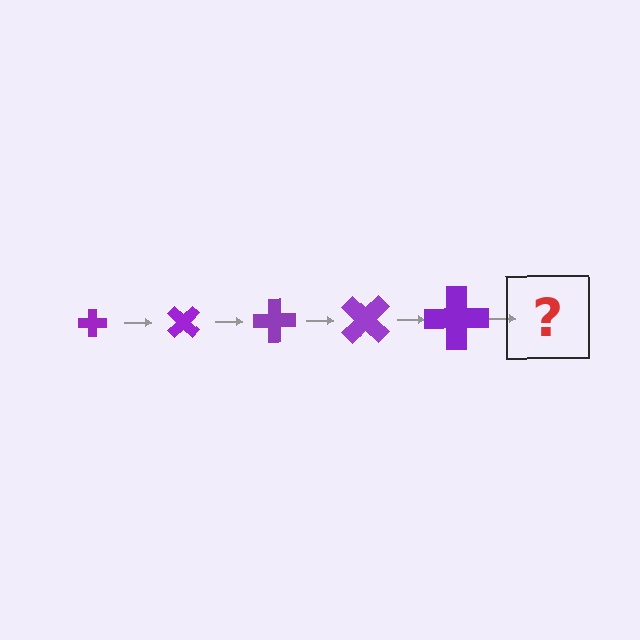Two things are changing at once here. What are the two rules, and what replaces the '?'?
The two rules are that the cross grows larger each step and it rotates 45 degrees each step. The '?' should be a cross, larger than the previous one and rotated 225 degrees from the start.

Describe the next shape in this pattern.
It should be a cross, larger than the previous one and rotated 225 degrees from the start.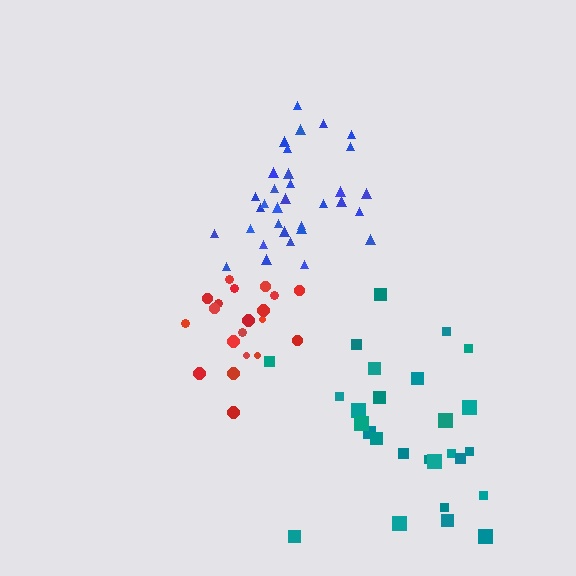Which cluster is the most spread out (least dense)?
Teal.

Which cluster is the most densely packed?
Red.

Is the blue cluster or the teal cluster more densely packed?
Blue.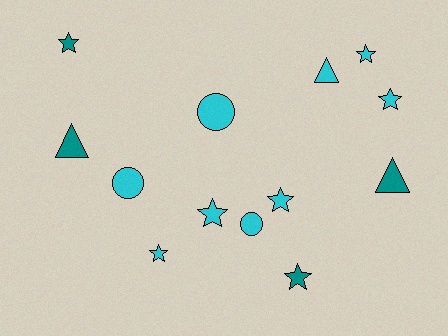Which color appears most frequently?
Cyan, with 9 objects.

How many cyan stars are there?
There are 5 cyan stars.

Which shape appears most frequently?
Star, with 7 objects.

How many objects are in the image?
There are 13 objects.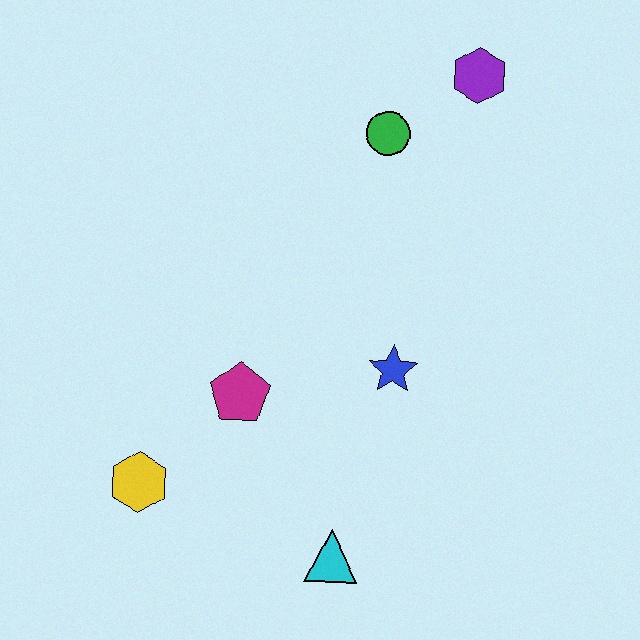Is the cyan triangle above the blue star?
No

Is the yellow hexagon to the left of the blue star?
Yes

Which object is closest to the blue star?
The magenta pentagon is closest to the blue star.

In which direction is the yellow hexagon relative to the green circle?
The yellow hexagon is below the green circle.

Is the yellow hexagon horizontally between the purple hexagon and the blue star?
No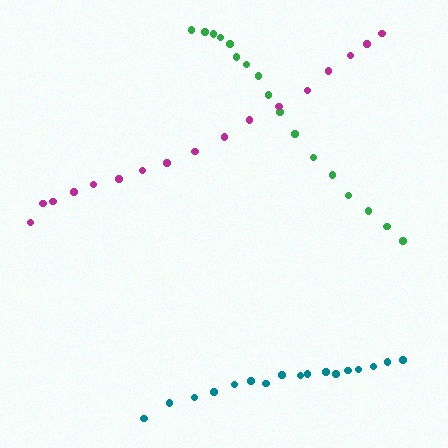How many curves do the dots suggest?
There are 3 distinct paths.